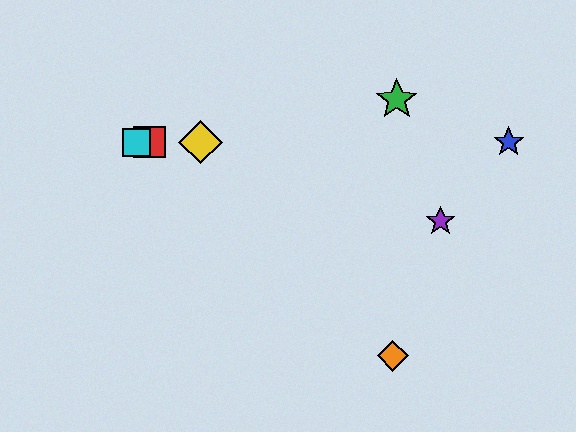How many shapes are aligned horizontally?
4 shapes (the red square, the blue star, the yellow diamond, the cyan square) are aligned horizontally.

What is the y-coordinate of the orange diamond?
The orange diamond is at y≈356.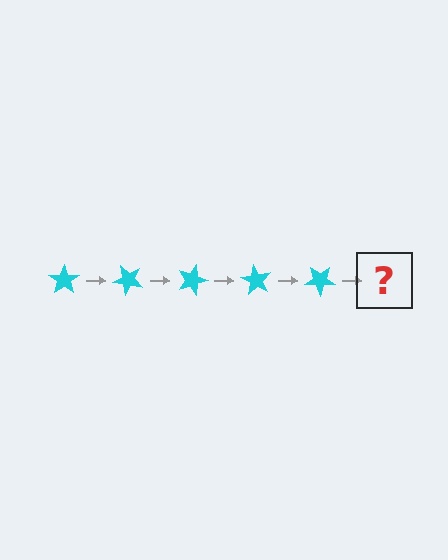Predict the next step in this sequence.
The next step is a cyan star rotated 225 degrees.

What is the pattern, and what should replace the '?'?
The pattern is that the star rotates 45 degrees each step. The '?' should be a cyan star rotated 225 degrees.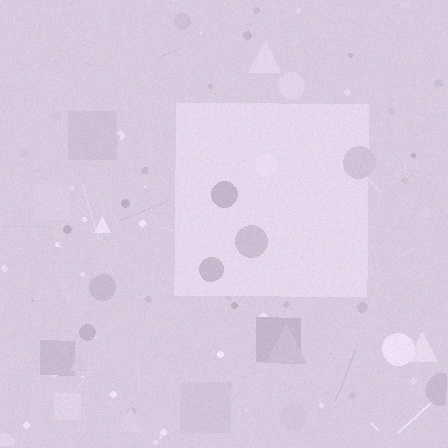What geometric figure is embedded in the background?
A square is embedded in the background.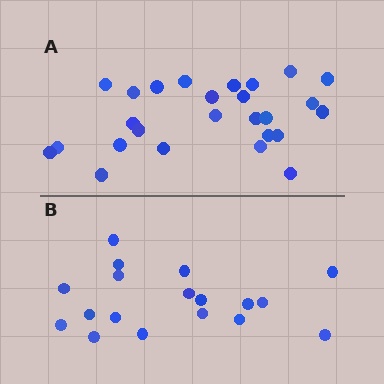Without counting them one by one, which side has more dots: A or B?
Region A (the top region) has more dots.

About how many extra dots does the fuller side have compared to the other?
Region A has roughly 8 or so more dots than region B.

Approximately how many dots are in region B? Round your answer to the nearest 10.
About 20 dots. (The exact count is 18, which rounds to 20.)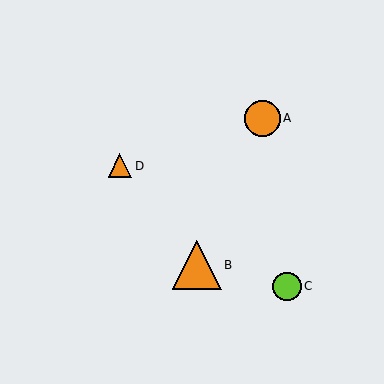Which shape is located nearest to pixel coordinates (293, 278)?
The lime circle (labeled C) at (287, 287) is nearest to that location.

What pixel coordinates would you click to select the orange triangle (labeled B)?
Click at (197, 265) to select the orange triangle B.